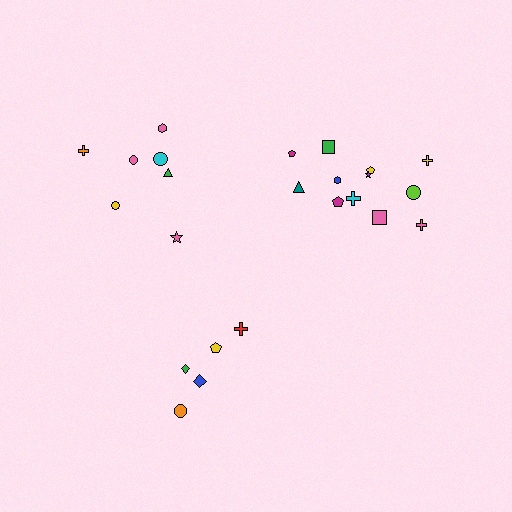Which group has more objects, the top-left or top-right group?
The top-right group.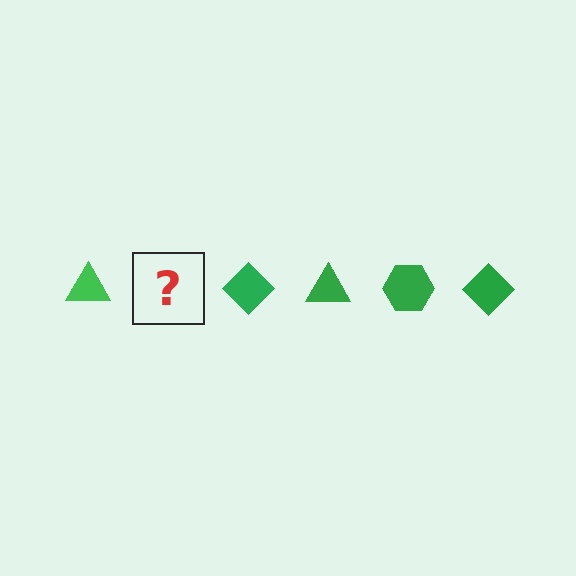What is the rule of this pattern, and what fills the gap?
The rule is that the pattern cycles through triangle, hexagon, diamond shapes in green. The gap should be filled with a green hexagon.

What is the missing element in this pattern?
The missing element is a green hexagon.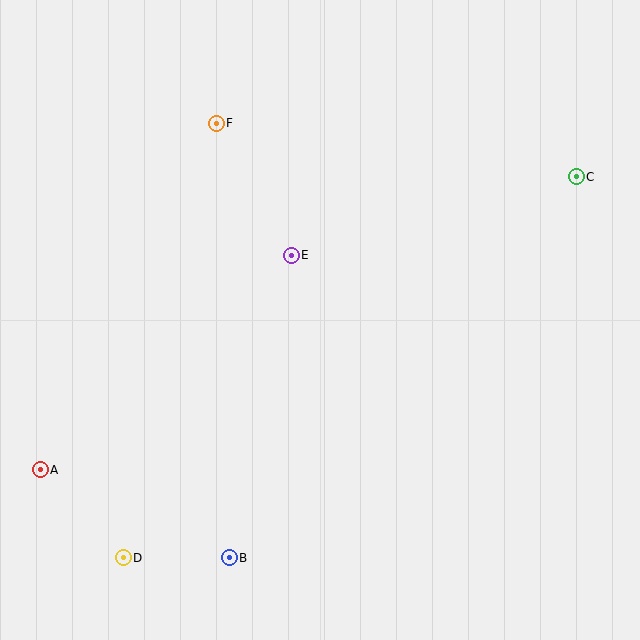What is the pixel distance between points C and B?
The distance between C and B is 516 pixels.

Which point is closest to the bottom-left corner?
Point D is closest to the bottom-left corner.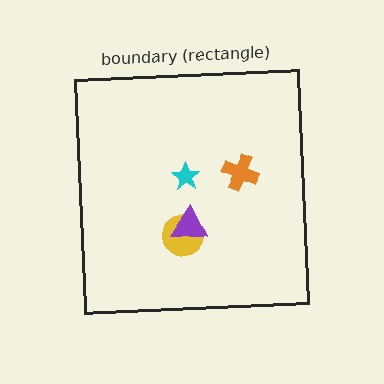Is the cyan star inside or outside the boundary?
Inside.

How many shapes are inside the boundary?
4 inside, 0 outside.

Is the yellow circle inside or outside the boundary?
Inside.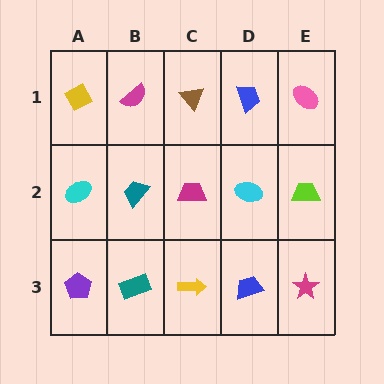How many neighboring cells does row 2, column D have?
4.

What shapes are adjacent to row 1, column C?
A magenta trapezoid (row 2, column C), a magenta semicircle (row 1, column B), a blue trapezoid (row 1, column D).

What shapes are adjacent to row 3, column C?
A magenta trapezoid (row 2, column C), a teal rectangle (row 3, column B), a blue trapezoid (row 3, column D).